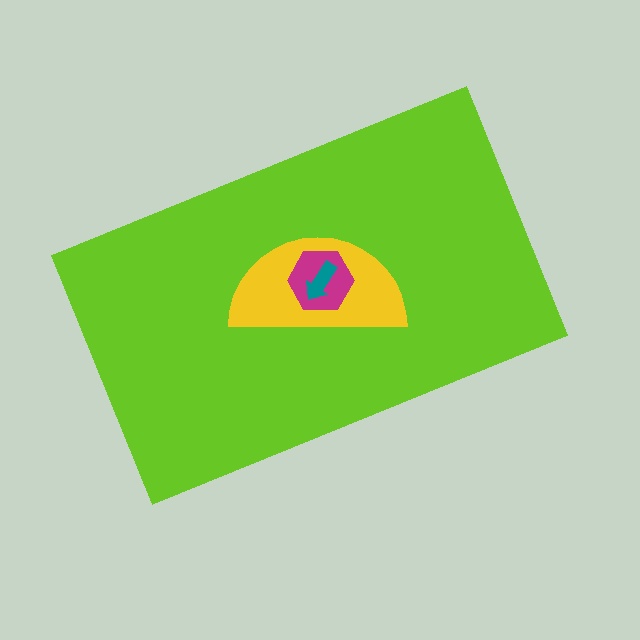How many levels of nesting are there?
4.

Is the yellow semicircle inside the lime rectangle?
Yes.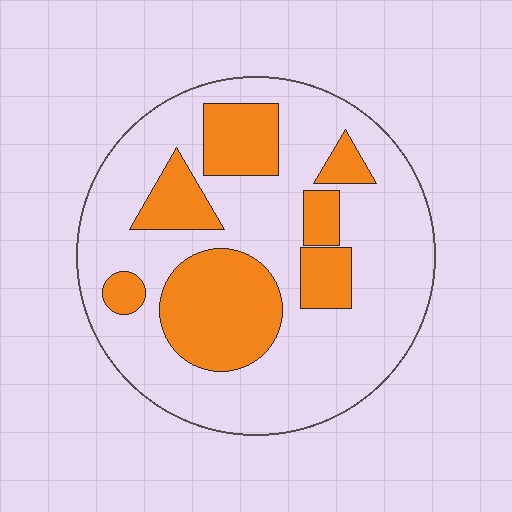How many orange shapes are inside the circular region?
7.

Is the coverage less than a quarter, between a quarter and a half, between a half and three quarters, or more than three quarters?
Between a quarter and a half.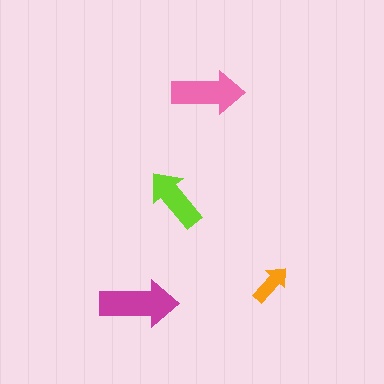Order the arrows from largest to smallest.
the magenta one, the pink one, the lime one, the orange one.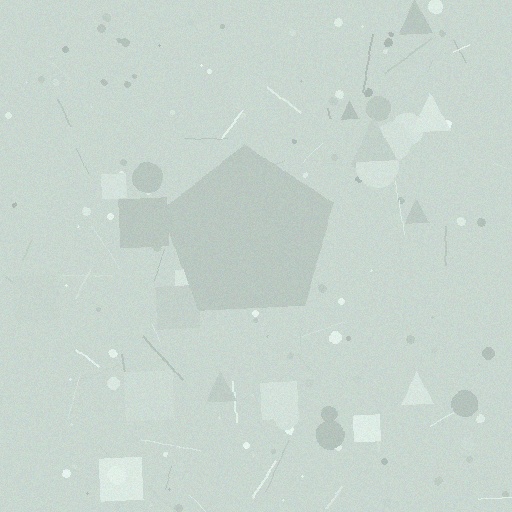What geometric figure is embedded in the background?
A pentagon is embedded in the background.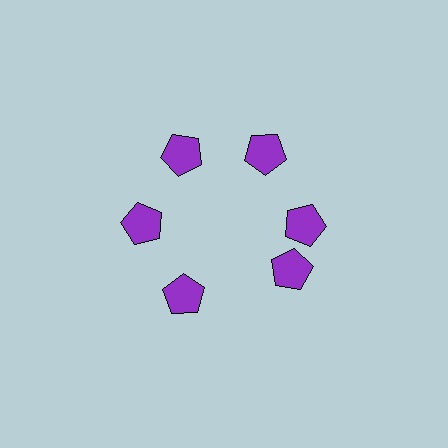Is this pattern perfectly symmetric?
No. The 6 purple pentagons are arranged in a ring, but one element near the 5 o'clock position is rotated out of alignment along the ring, breaking the 6-fold rotational symmetry.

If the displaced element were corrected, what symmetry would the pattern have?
It would have 6-fold rotational symmetry — the pattern would map onto itself every 60 degrees.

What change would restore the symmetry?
The symmetry would be restored by rotating it back into even spacing with its neighbors so that all 6 pentagons sit at equal angles and equal distance from the center.